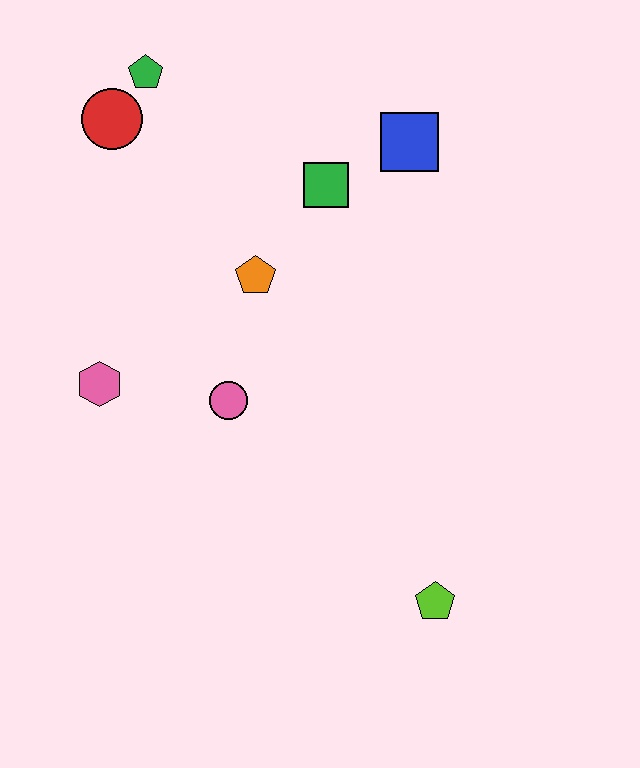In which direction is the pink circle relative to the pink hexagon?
The pink circle is to the right of the pink hexagon.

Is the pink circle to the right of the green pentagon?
Yes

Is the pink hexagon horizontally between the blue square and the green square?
No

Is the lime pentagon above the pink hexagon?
No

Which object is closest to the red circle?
The green pentagon is closest to the red circle.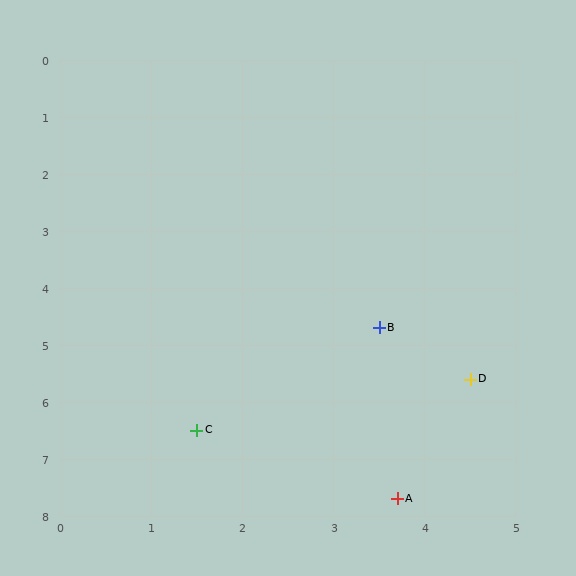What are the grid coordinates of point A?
Point A is at approximately (3.7, 7.7).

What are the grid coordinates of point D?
Point D is at approximately (4.5, 5.6).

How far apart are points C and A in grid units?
Points C and A are about 2.5 grid units apart.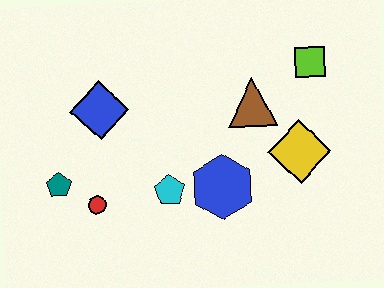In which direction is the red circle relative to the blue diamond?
The red circle is below the blue diamond.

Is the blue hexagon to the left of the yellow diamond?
Yes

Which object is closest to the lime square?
The brown triangle is closest to the lime square.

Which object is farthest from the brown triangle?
The teal pentagon is farthest from the brown triangle.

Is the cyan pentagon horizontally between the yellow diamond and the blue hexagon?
No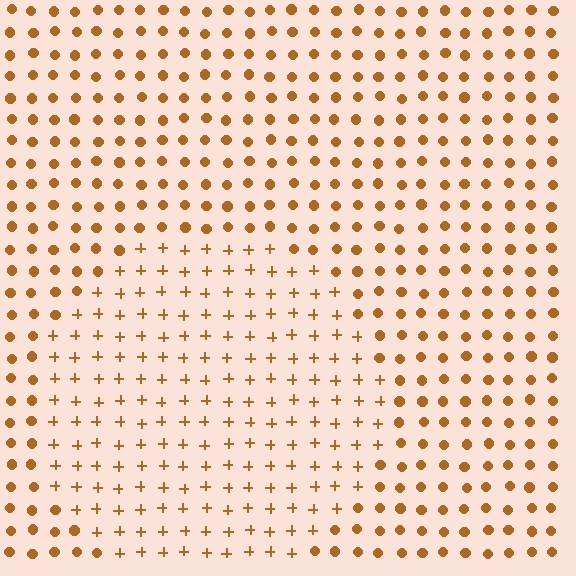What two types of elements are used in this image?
The image uses plus signs inside the circle region and circles outside it.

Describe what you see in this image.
The image is filled with small brown elements arranged in a uniform grid. A circle-shaped region contains plus signs, while the surrounding area contains circles. The boundary is defined purely by the change in element shape.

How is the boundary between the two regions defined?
The boundary is defined by a change in element shape: plus signs inside vs. circles outside. All elements share the same color and spacing.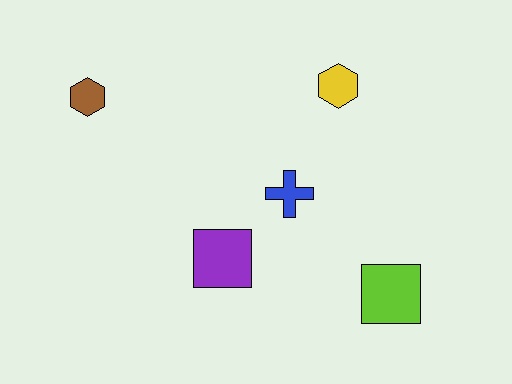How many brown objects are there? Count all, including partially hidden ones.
There is 1 brown object.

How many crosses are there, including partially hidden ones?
There is 1 cross.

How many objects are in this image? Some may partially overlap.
There are 5 objects.